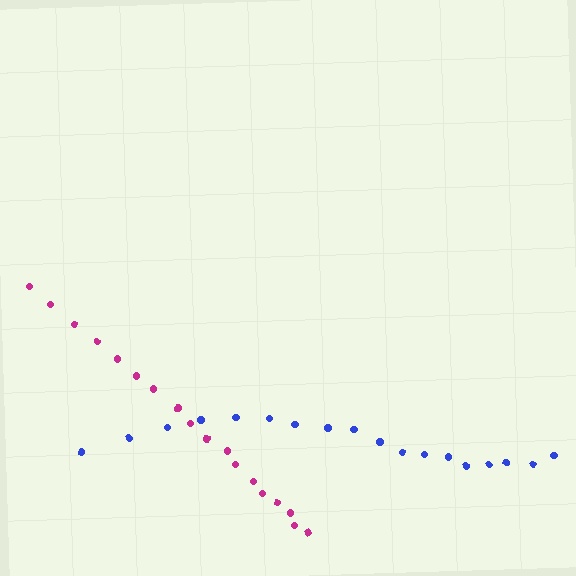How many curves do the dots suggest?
There are 2 distinct paths.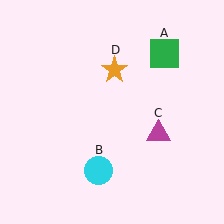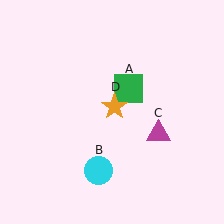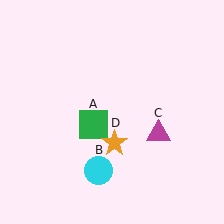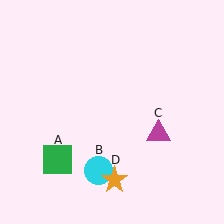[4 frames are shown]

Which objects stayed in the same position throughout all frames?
Cyan circle (object B) and magenta triangle (object C) remained stationary.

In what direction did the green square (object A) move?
The green square (object A) moved down and to the left.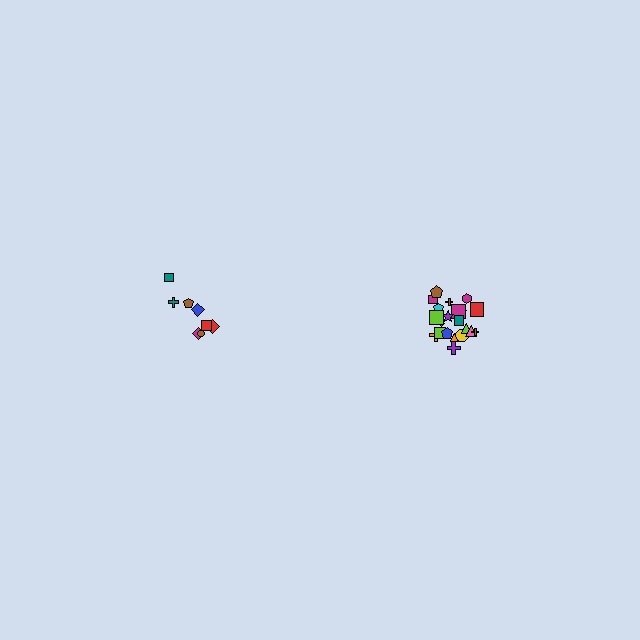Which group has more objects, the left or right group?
The right group.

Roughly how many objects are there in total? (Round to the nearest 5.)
Roughly 30 objects in total.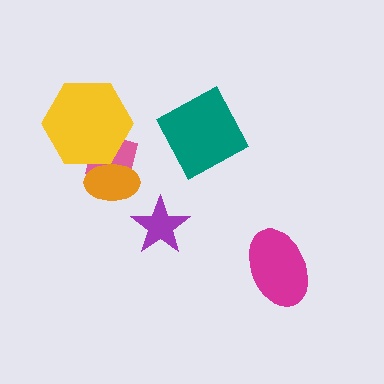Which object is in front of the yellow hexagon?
The orange ellipse is in front of the yellow hexagon.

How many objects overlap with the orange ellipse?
2 objects overlap with the orange ellipse.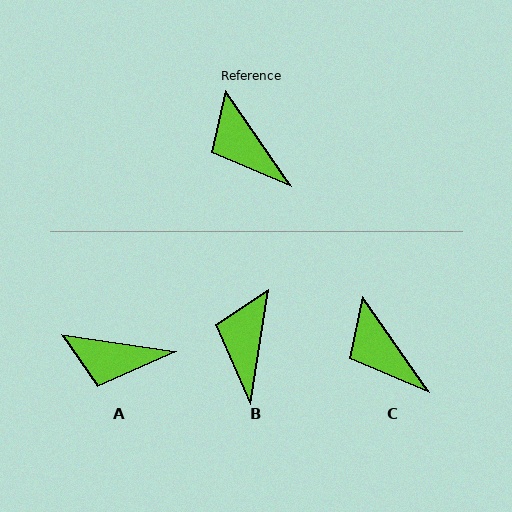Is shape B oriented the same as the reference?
No, it is off by about 44 degrees.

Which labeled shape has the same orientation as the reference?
C.